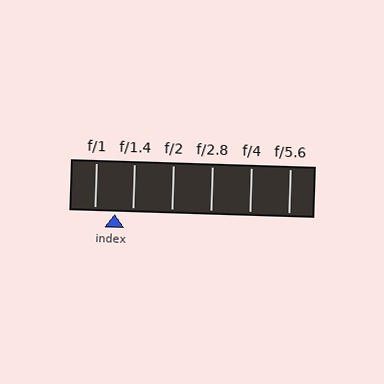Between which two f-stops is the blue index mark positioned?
The index mark is between f/1 and f/1.4.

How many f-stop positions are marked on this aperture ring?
There are 6 f-stop positions marked.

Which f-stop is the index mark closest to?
The index mark is closest to f/1.4.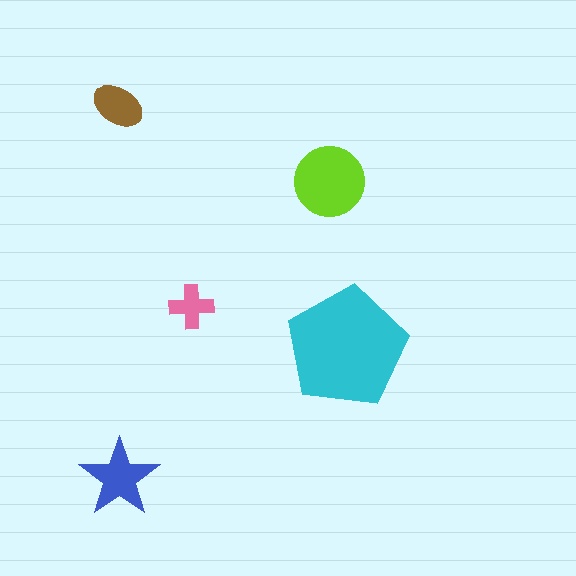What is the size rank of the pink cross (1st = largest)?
5th.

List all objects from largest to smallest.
The cyan pentagon, the lime circle, the blue star, the brown ellipse, the pink cross.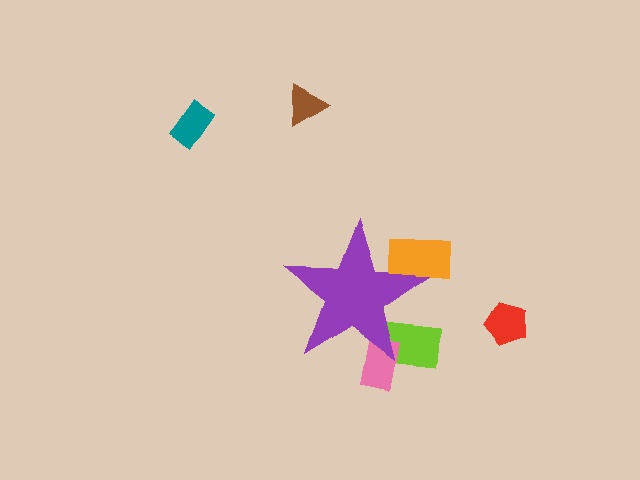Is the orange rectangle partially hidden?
Yes, the orange rectangle is partially hidden behind the purple star.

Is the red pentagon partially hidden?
No, the red pentagon is fully visible.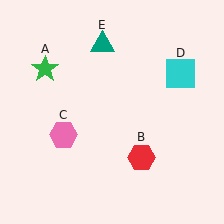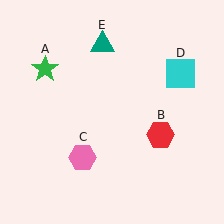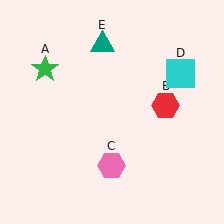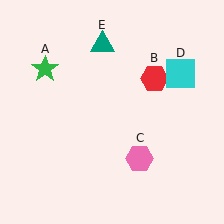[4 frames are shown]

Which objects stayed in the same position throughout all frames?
Green star (object A) and cyan square (object D) and teal triangle (object E) remained stationary.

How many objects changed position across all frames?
2 objects changed position: red hexagon (object B), pink hexagon (object C).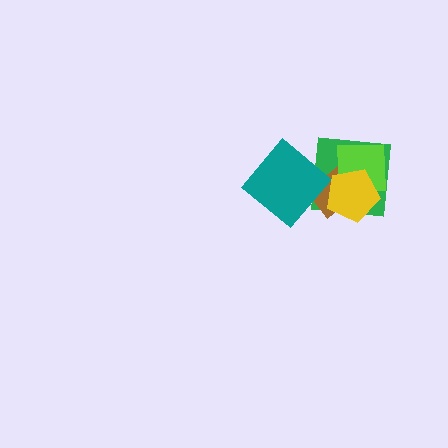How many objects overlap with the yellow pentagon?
3 objects overlap with the yellow pentagon.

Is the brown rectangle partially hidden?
Yes, it is partially covered by another shape.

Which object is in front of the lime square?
The yellow pentagon is in front of the lime square.